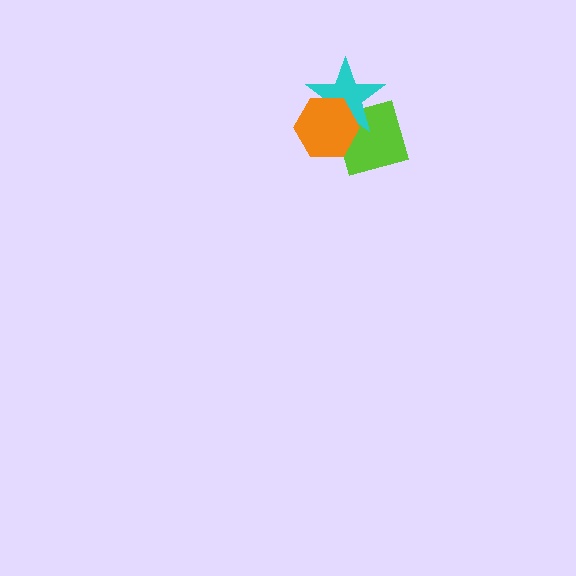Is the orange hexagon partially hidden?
No, no other shape covers it.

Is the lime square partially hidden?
Yes, it is partially covered by another shape.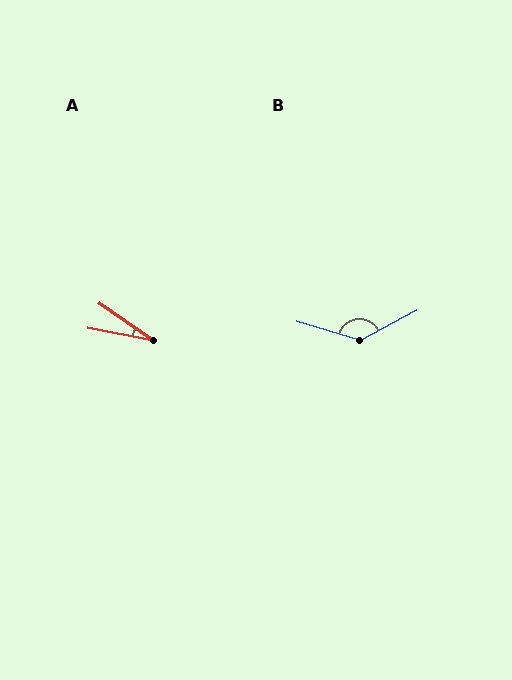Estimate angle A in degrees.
Approximately 24 degrees.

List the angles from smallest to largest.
A (24°), B (136°).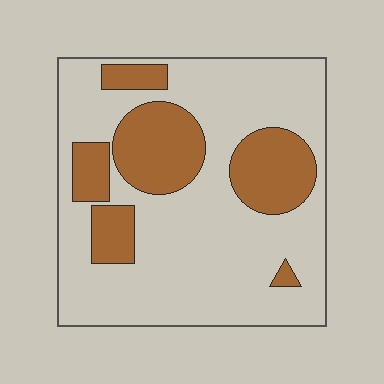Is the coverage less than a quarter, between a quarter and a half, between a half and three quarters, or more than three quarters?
Between a quarter and a half.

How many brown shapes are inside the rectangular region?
6.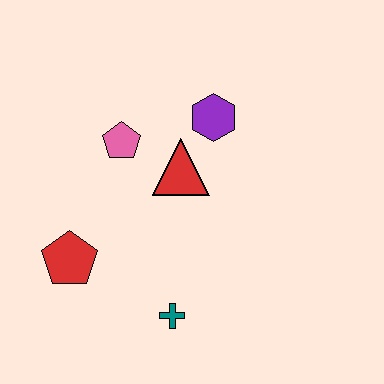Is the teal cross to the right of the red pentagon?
Yes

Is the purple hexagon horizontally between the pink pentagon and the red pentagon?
No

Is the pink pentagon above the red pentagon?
Yes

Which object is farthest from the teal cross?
The purple hexagon is farthest from the teal cross.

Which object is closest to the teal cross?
The red pentagon is closest to the teal cross.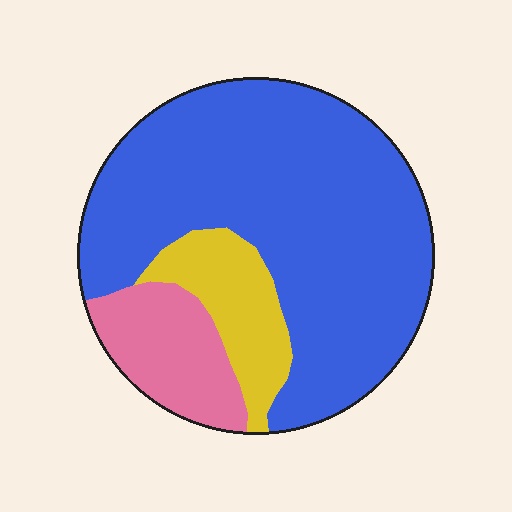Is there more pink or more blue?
Blue.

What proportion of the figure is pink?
Pink takes up less than a quarter of the figure.